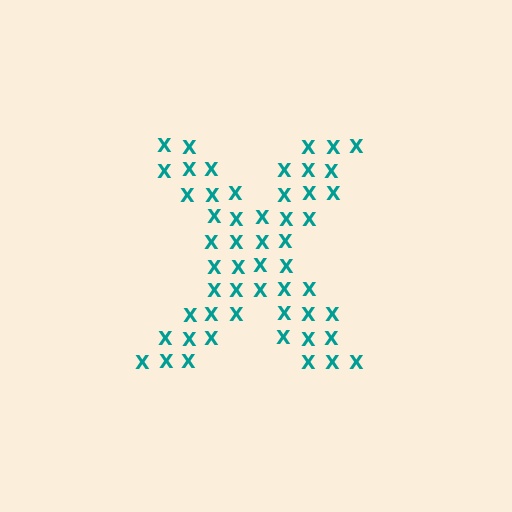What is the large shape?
The large shape is the letter X.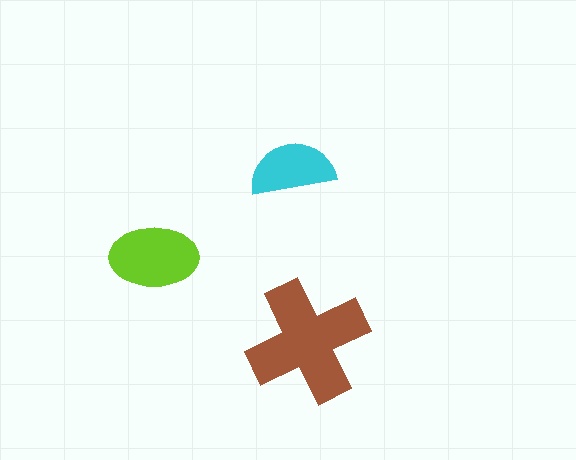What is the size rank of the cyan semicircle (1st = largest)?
3rd.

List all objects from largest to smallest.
The brown cross, the lime ellipse, the cyan semicircle.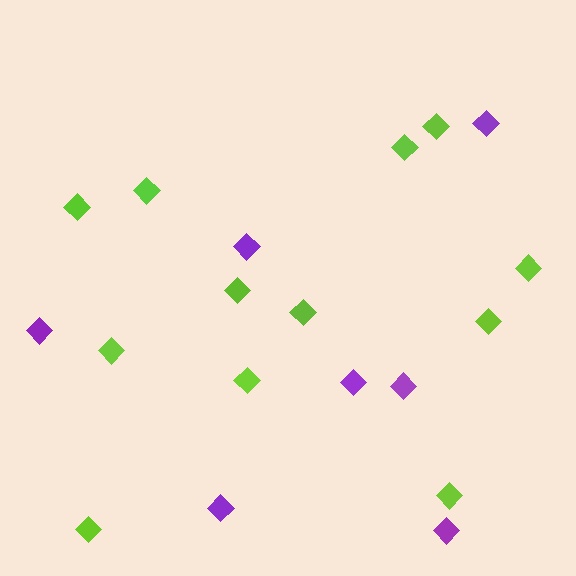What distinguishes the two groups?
There are 2 groups: one group of purple diamonds (7) and one group of lime diamonds (12).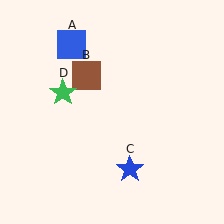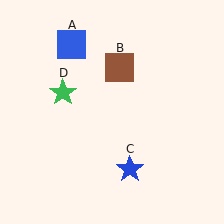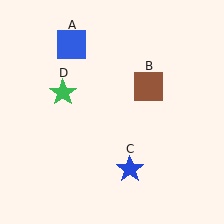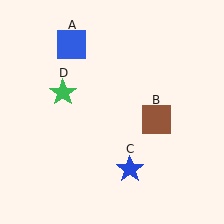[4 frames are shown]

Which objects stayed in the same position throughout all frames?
Blue square (object A) and blue star (object C) and green star (object D) remained stationary.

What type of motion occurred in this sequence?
The brown square (object B) rotated clockwise around the center of the scene.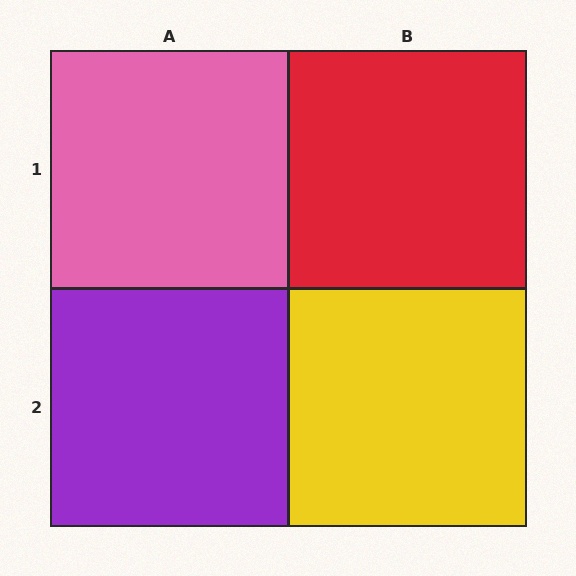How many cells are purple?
1 cell is purple.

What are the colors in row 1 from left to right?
Pink, red.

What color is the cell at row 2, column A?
Purple.